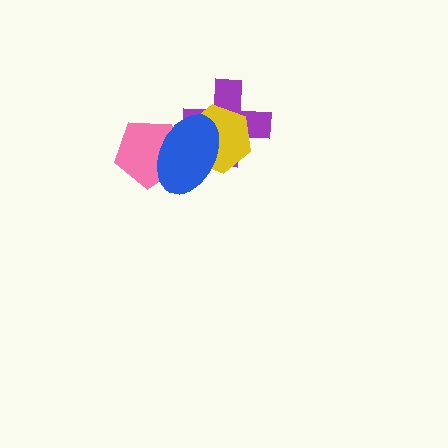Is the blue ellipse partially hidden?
No, no other shape covers it.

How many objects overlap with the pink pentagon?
1 object overlaps with the pink pentagon.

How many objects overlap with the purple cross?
2 objects overlap with the purple cross.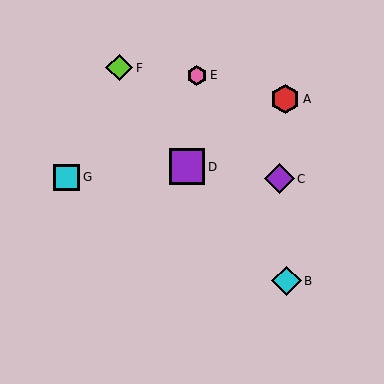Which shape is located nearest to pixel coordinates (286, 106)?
The red hexagon (labeled A) at (285, 99) is nearest to that location.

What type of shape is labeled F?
Shape F is a lime diamond.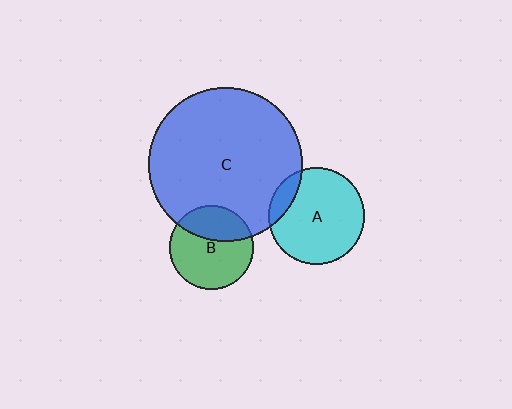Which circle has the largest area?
Circle C (blue).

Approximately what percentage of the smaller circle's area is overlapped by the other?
Approximately 35%.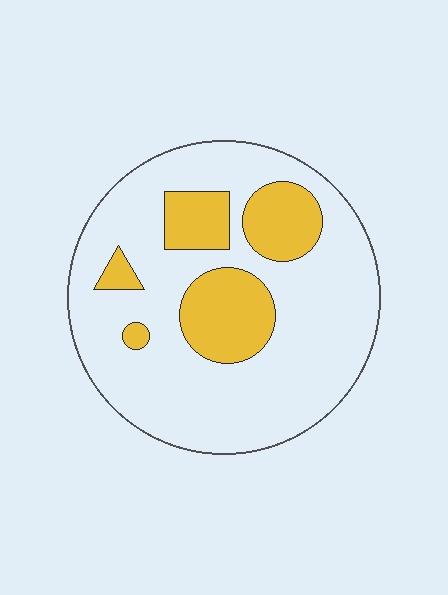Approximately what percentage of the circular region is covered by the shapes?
Approximately 25%.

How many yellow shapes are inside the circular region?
5.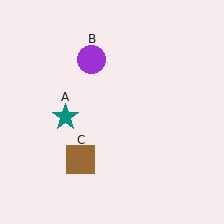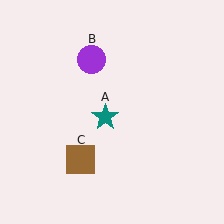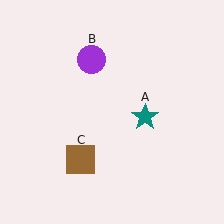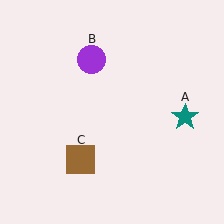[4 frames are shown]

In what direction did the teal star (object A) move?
The teal star (object A) moved right.